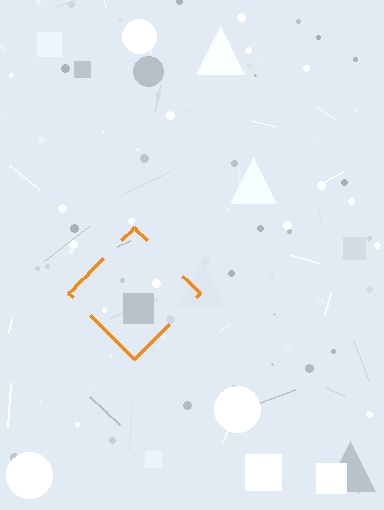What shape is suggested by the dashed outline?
The dashed outline suggests a diamond.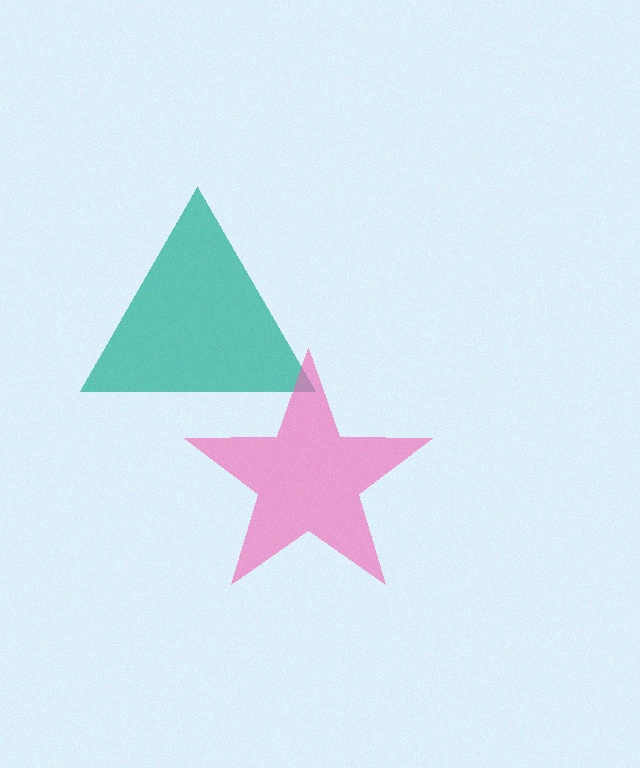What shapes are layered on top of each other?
The layered shapes are: a teal triangle, a pink star.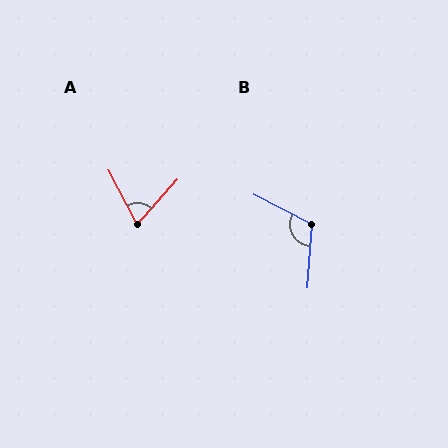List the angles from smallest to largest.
A (69°), B (113°).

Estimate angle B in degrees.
Approximately 113 degrees.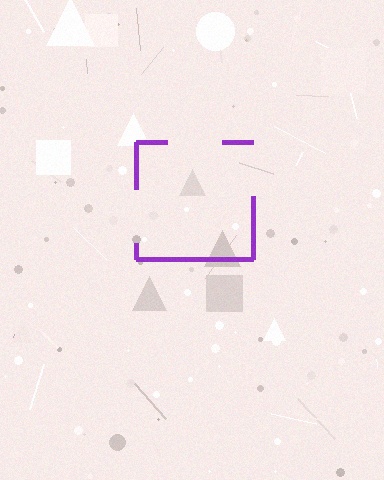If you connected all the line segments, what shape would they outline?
They would outline a square.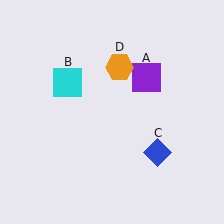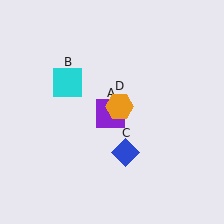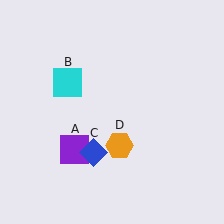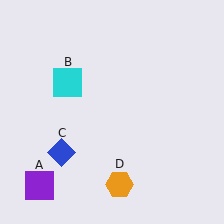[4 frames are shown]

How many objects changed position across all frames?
3 objects changed position: purple square (object A), blue diamond (object C), orange hexagon (object D).